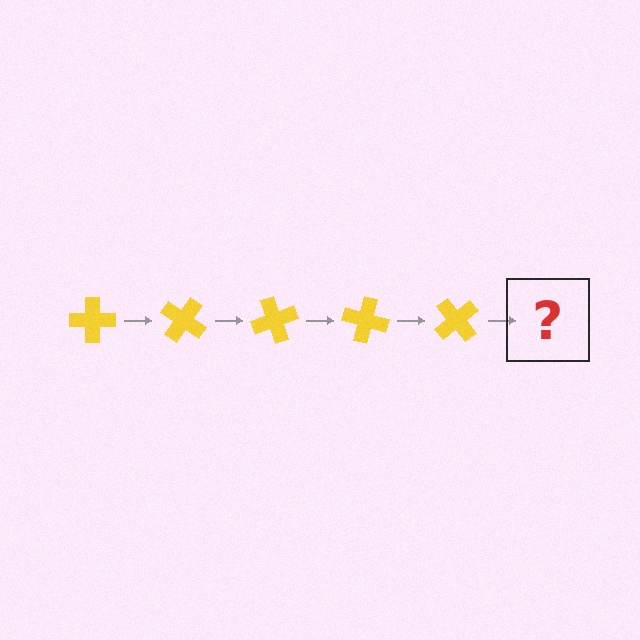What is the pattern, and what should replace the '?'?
The pattern is that the cross rotates 35 degrees each step. The '?' should be a yellow cross rotated 175 degrees.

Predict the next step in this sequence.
The next step is a yellow cross rotated 175 degrees.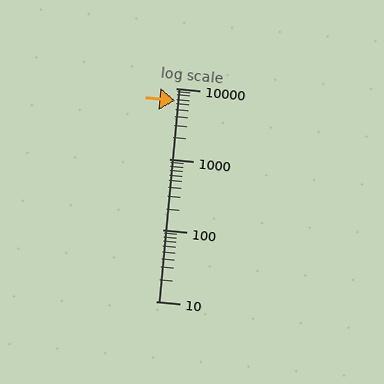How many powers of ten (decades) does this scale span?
The scale spans 3 decades, from 10 to 10000.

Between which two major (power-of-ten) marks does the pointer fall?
The pointer is between 1000 and 10000.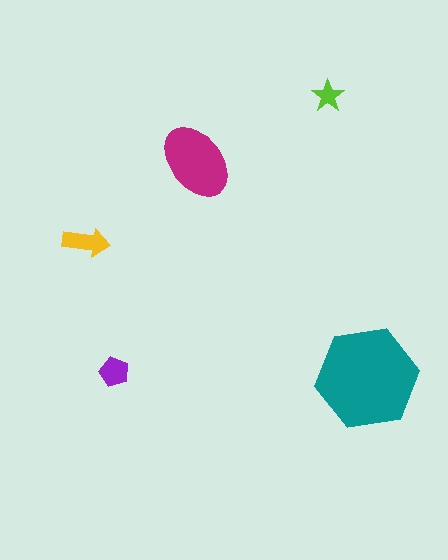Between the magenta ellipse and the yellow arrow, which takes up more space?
The magenta ellipse.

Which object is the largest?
The teal hexagon.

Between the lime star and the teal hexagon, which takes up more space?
The teal hexagon.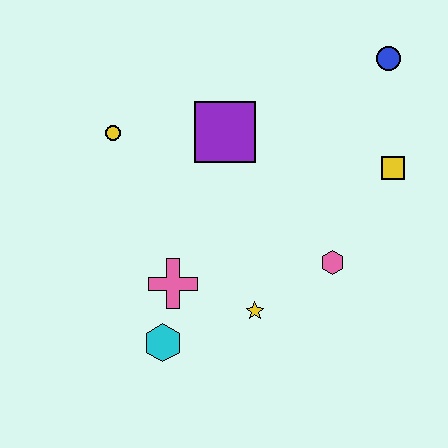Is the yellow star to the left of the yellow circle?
No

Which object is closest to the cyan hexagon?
The pink cross is closest to the cyan hexagon.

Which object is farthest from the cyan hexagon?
The blue circle is farthest from the cyan hexagon.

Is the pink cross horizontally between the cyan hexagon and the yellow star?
Yes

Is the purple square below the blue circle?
Yes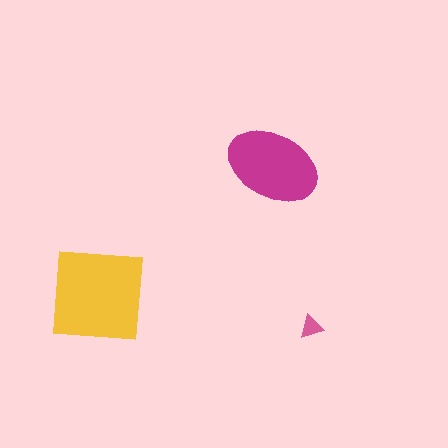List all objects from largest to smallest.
The yellow square, the magenta ellipse, the pink triangle.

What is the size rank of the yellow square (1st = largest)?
1st.